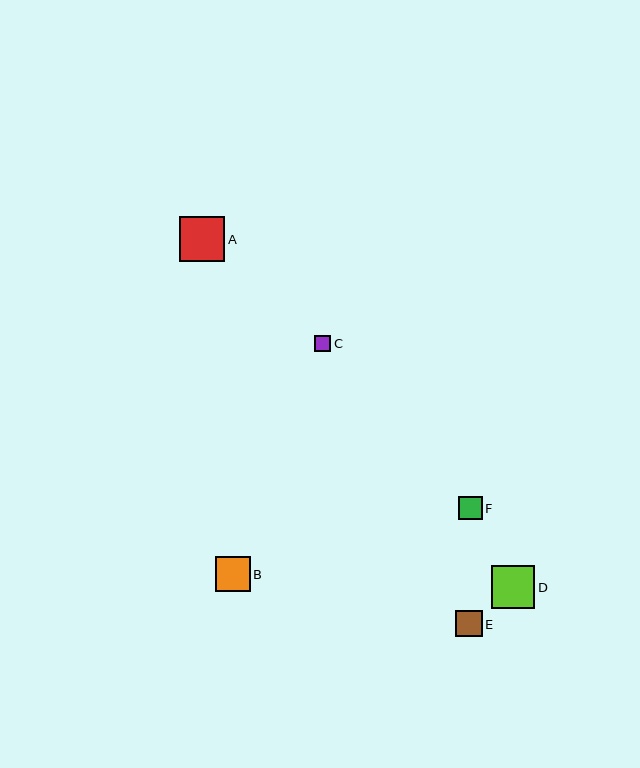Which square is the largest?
Square A is the largest with a size of approximately 46 pixels.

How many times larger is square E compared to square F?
Square E is approximately 1.1 times the size of square F.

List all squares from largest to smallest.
From largest to smallest: A, D, B, E, F, C.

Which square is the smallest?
Square C is the smallest with a size of approximately 16 pixels.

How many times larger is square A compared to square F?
Square A is approximately 1.9 times the size of square F.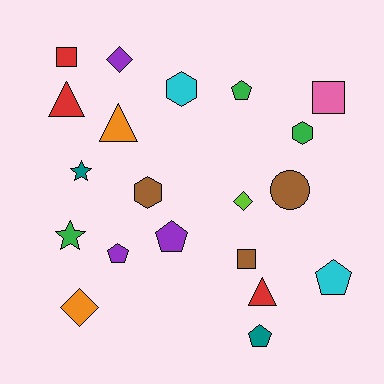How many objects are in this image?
There are 20 objects.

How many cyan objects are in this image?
There are 2 cyan objects.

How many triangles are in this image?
There are 3 triangles.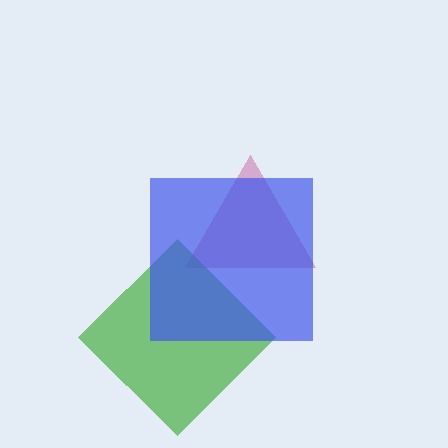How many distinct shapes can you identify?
There are 3 distinct shapes: a magenta triangle, a green diamond, a blue square.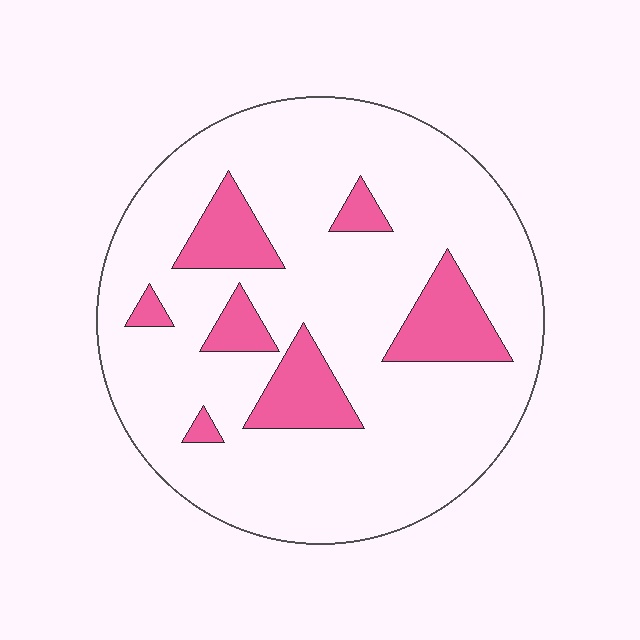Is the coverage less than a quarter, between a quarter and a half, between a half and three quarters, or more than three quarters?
Less than a quarter.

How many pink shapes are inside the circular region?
7.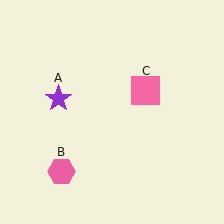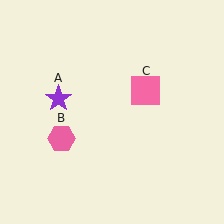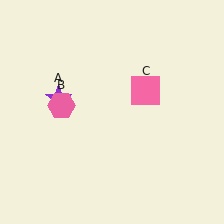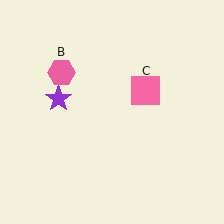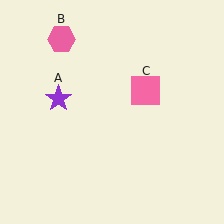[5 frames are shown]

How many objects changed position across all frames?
1 object changed position: pink hexagon (object B).